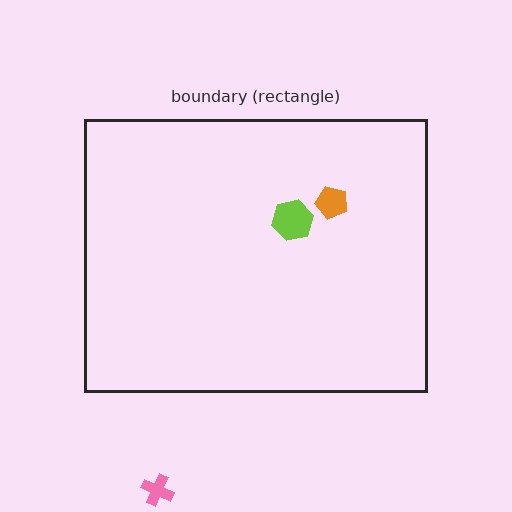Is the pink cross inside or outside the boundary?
Outside.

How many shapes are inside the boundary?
2 inside, 1 outside.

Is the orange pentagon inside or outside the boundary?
Inside.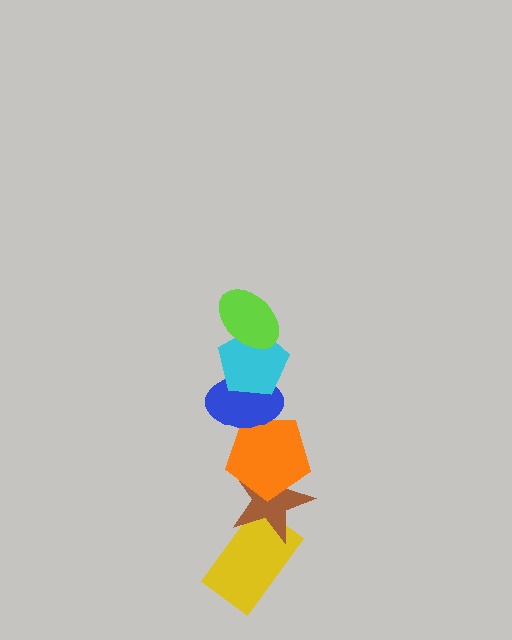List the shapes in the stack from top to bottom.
From top to bottom: the lime ellipse, the cyan pentagon, the blue ellipse, the orange pentagon, the brown star, the yellow rectangle.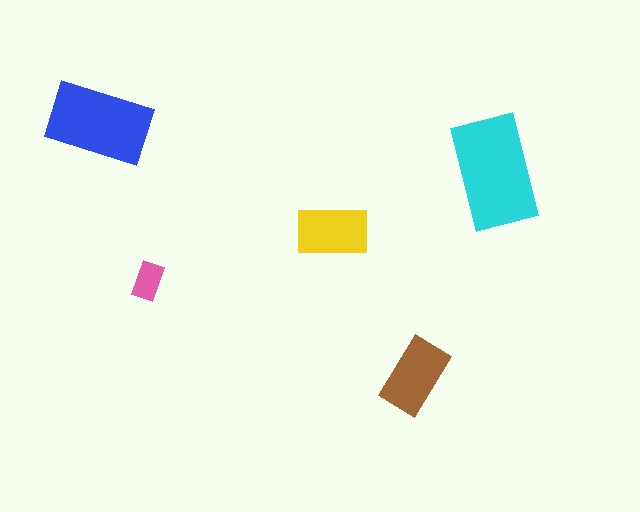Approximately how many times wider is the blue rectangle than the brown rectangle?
About 1.5 times wider.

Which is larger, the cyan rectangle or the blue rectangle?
The cyan one.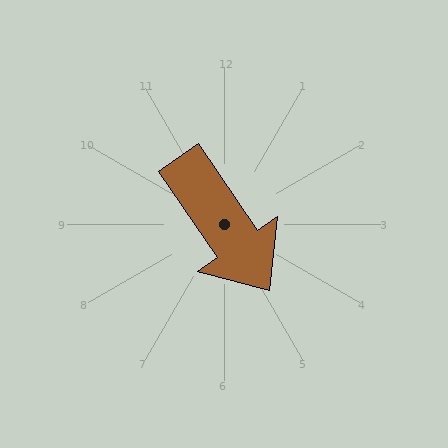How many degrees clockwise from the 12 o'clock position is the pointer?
Approximately 146 degrees.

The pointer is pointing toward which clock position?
Roughly 5 o'clock.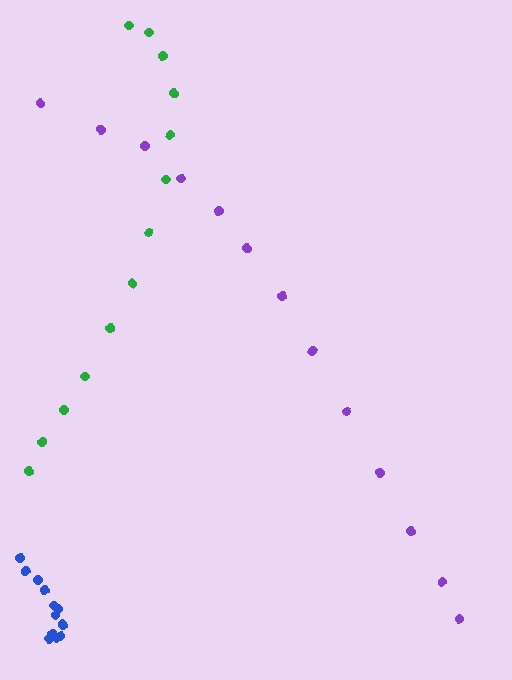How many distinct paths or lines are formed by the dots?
There are 3 distinct paths.